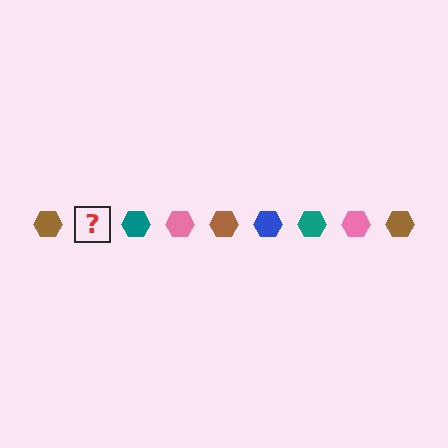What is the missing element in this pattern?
The missing element is a blue hexagon.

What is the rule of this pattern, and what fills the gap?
The rule is that the pattern cycles through brown, blue, teal, pink hexagons. The gap should be filled with a blue hexagon.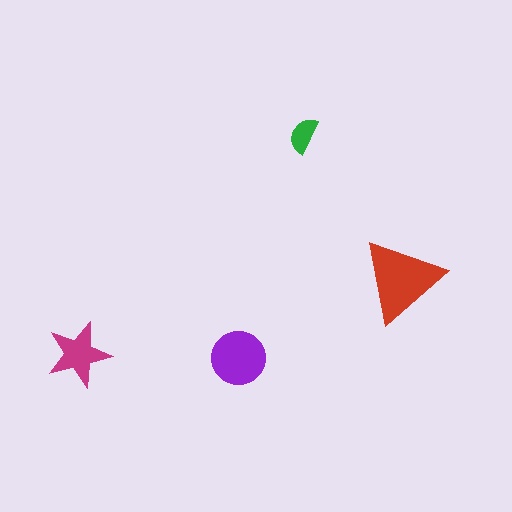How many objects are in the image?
There are 4 objects in the image.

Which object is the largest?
The red triangle.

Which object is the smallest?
The green semicircle.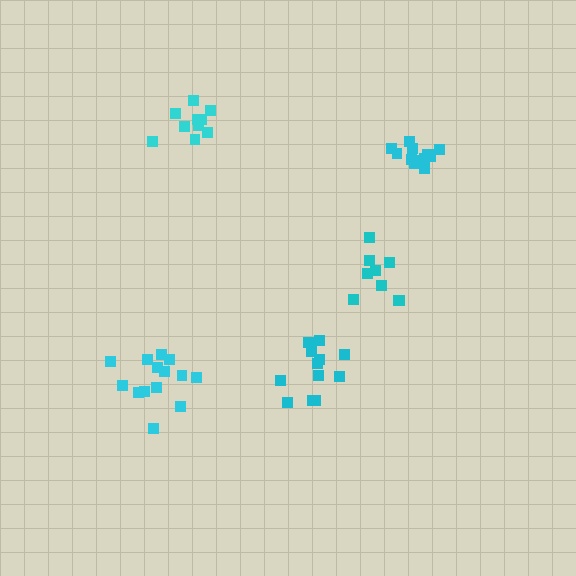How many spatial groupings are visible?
There are 5 spatial groupings.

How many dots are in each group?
Group 1: 9 dots, Group 2: 14 dots, Group 3: 10 dots, Group 4: 13 dots, Group 5: 12 dots (58 total).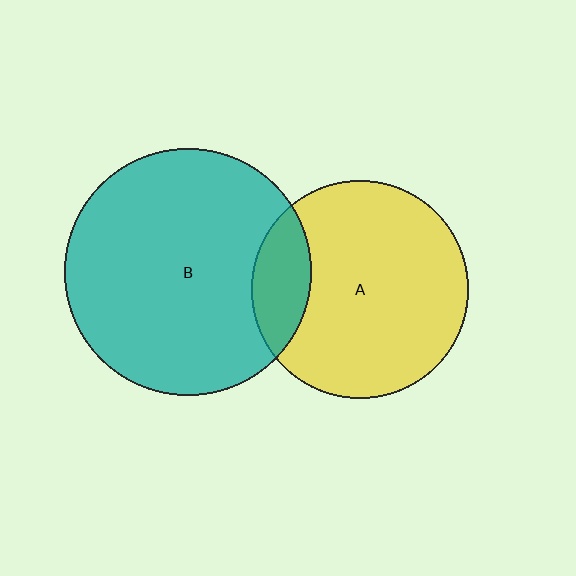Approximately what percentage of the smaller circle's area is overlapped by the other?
Approximately 15%.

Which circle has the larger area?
Circle B (teal).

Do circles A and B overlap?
Yes.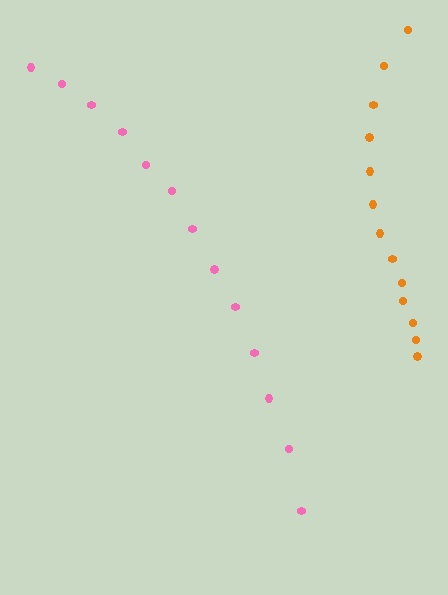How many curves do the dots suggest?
There are 2 distinct paths.